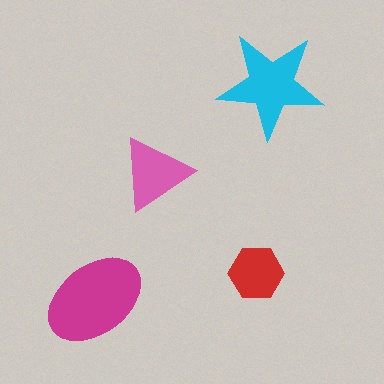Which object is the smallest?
The red hexagon.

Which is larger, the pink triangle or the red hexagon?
The pink triangle.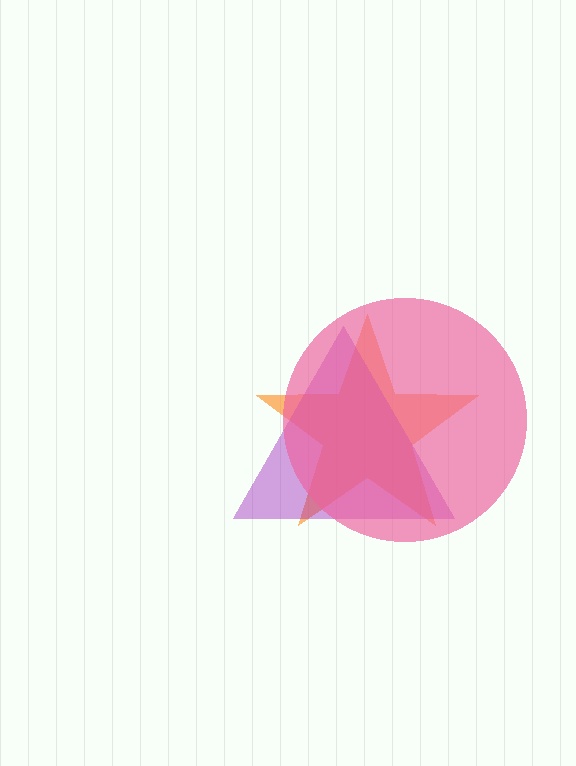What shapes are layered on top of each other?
The layered shapes are: an orange star, a purple triangle, a pink circle.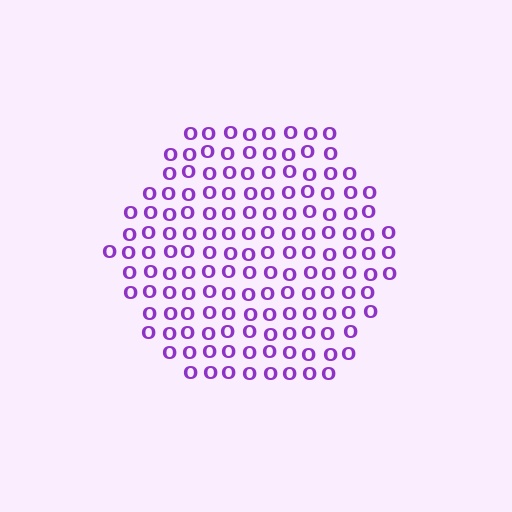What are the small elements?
The small elements are letter O's.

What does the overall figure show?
The overall figure shows a hexagon.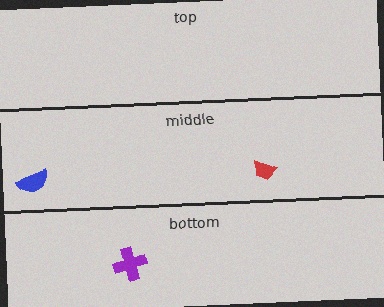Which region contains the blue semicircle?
The middle region.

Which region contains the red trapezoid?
The middle region.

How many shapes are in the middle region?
2.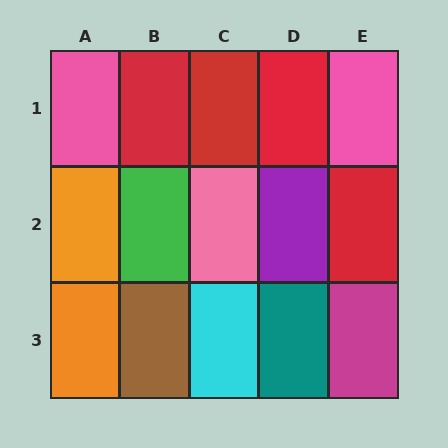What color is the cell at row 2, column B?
Green.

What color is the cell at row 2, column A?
Orange.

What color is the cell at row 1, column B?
Red.